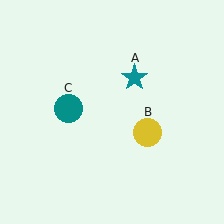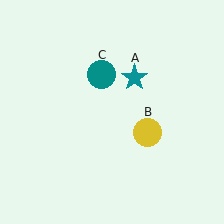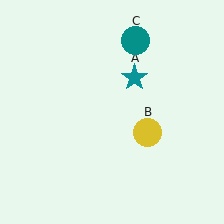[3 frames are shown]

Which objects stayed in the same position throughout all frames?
Teal star (object A) and yellow circle (object B) remained stationary.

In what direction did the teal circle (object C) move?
The teal circle (object C) moved up and to the right.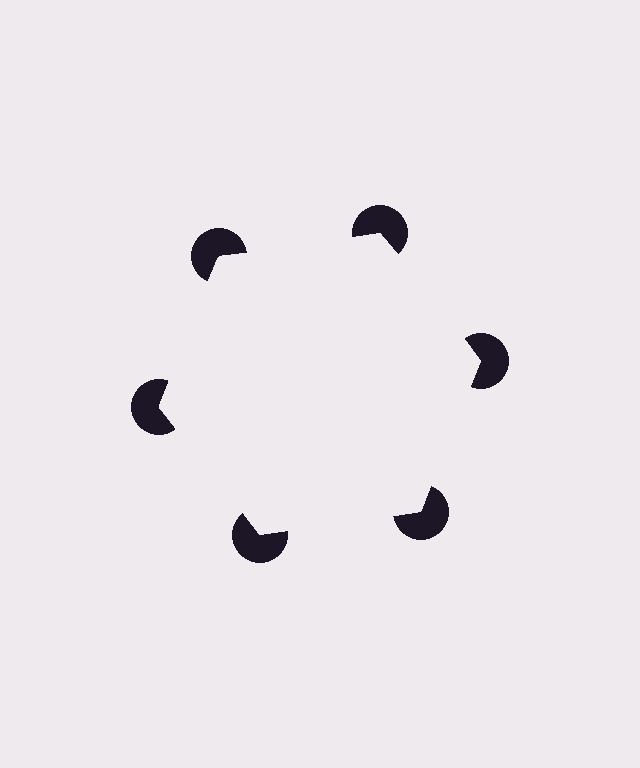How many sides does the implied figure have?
6 sides.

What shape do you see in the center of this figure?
An illusory hexagon — its edges are inferred from the aligned wedge cuts in the pac-man discs, not physically drawn.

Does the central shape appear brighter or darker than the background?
It typically appears slightly brighter than the background, even though no actual brightness change is drawn.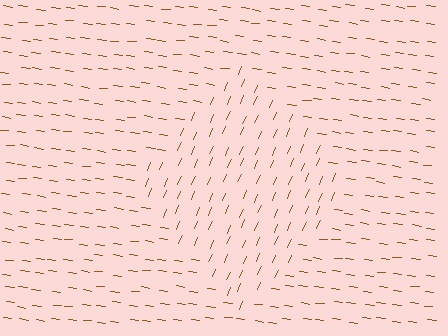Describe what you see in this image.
The image is filled with small brown line segments. A diamond region in the image has lines oriented differently from the surrounding lines, creating a visible texture boundary.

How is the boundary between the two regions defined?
The boundary is defined purely by a change in line orientation (approximately 74 degrees difference). All lines are the same color and thickness.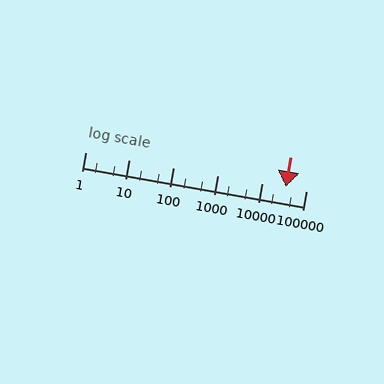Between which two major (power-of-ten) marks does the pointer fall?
The pointer is between 10000 and 100000.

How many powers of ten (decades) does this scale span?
The scale spans 5 decades, from 1 to 100000.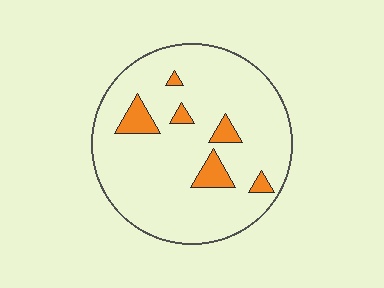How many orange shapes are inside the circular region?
6.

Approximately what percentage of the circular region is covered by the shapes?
Approximately 10%.